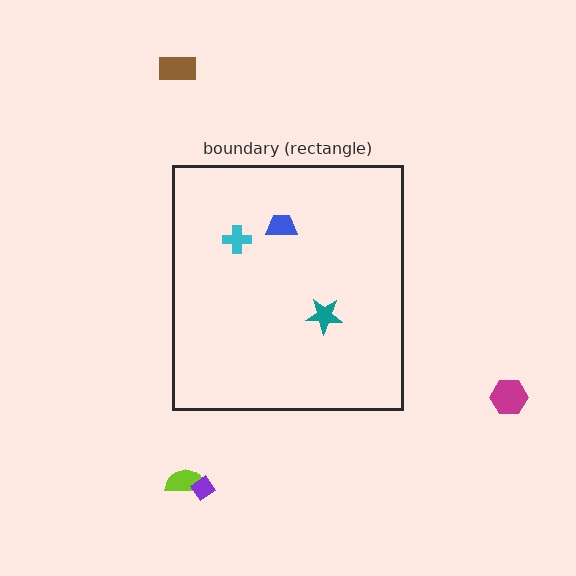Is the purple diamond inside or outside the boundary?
Outside.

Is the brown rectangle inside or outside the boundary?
Outside.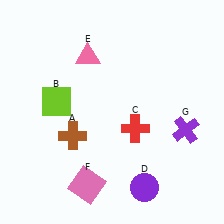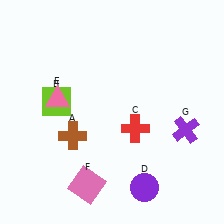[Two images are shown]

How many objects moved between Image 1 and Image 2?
1 object moved between the two images.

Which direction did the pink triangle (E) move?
The pink triangle (E) moved down.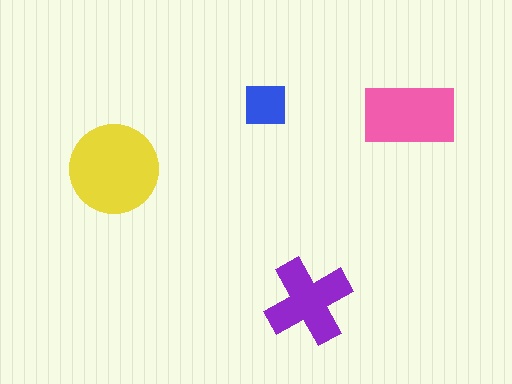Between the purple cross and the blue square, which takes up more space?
The purple cross.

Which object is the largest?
The yellow circle.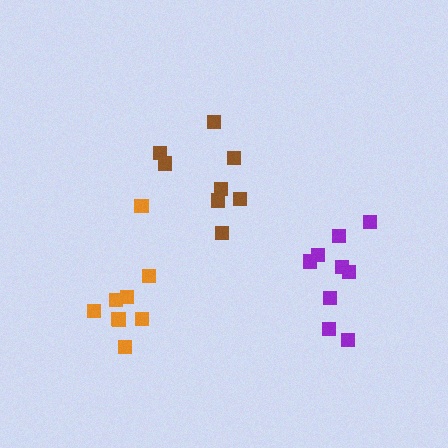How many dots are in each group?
Group 1: 8 dots, Group 2: 9 dots, Group 3: 9 dots (26 total).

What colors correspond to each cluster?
The clusters are colored: brown, purple, orange.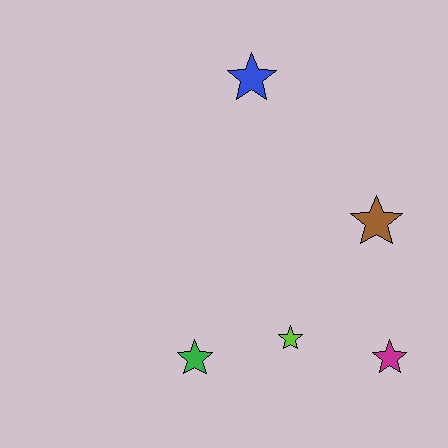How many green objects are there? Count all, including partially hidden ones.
There is 1 green object.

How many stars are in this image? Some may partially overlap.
There are 5 stars.